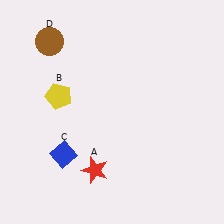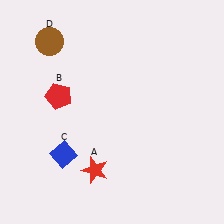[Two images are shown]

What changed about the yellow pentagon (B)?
In Image 1, B is yellow. In Image 2, it changed to red.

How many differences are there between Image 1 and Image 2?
There is 1 difference between the two images.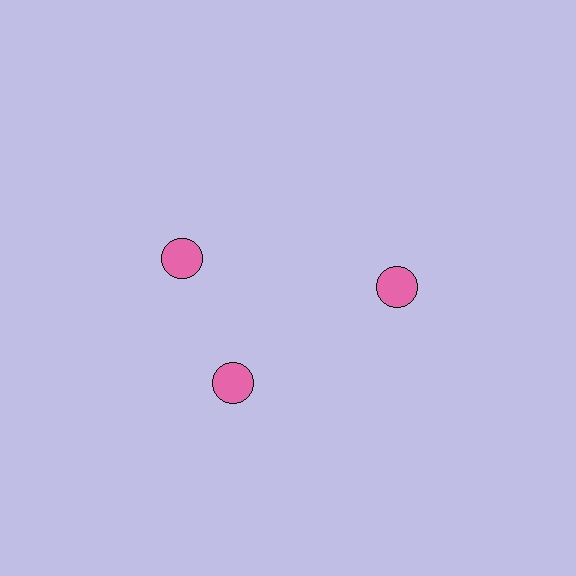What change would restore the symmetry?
The symmetry would be restored by rotating it back into even spacing with its neighbors so that all 3 circles sit at equal angles and equal distance from the center.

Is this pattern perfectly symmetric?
No. The 3 pink circles are arranged in a ring, but one element near the 11 o'clock position is rotated out of alignment along the ring, breaking the 3-fold rotational symmetry.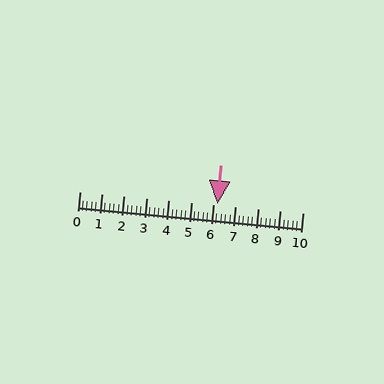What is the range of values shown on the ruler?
The ruler shows values from 0 to 10.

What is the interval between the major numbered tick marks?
The major tick marks are spaced 1 units apart.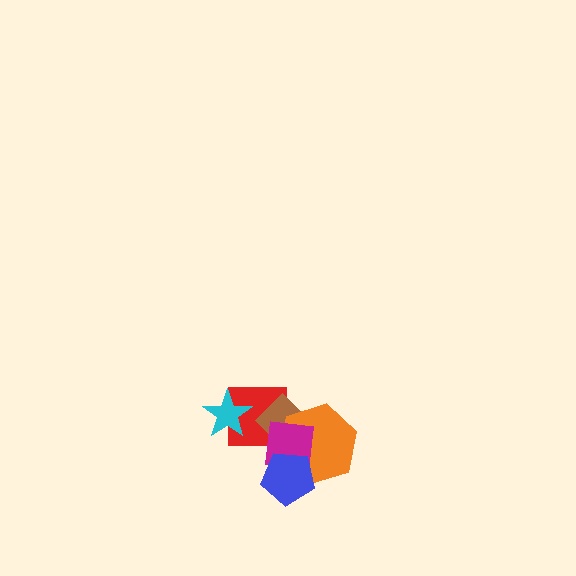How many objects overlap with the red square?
3 objects overlap with the red square.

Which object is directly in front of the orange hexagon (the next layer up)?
The magenta square is directly in front of the orange hexagon.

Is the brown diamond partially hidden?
Yes, it is partially covered by another shape.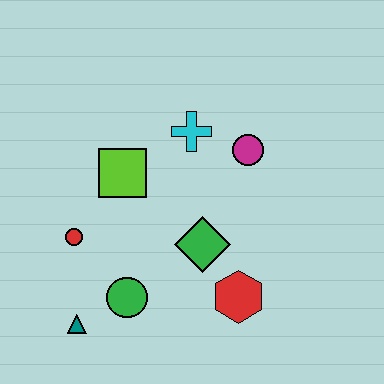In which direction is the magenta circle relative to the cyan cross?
The magenta circle is to the right of the cyan cross.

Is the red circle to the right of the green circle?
No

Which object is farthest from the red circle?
The magenta circle is farthest from the red circle.